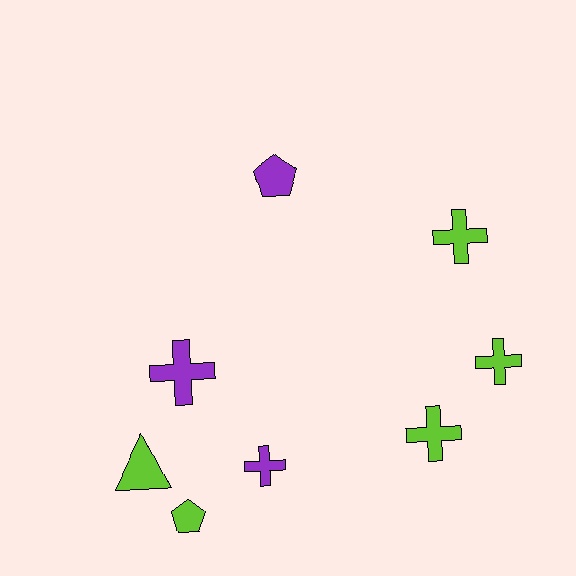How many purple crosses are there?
There are 2 purple crosses.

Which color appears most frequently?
Lime, with 5 objects.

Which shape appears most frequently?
Cross, with 5 objects.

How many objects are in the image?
There are 8 objects.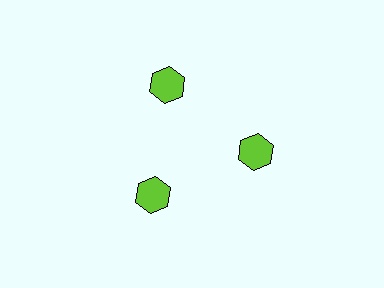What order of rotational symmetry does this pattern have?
This pattern has 3-fold rotational symmetry.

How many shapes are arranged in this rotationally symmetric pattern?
There are 3 shapes, arranged in 3 groups of 1.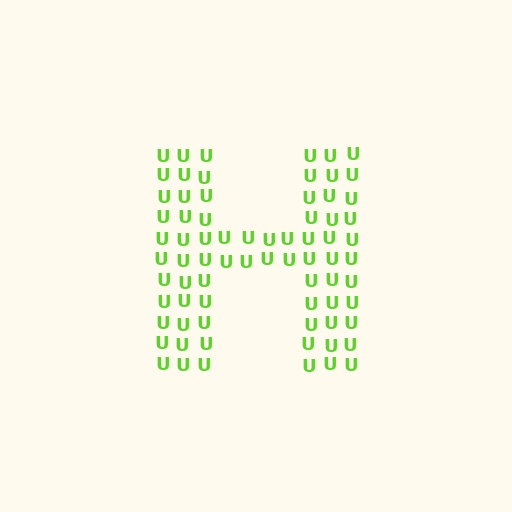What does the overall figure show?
The overall figure shows the letter H.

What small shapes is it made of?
It is made of small letter U's.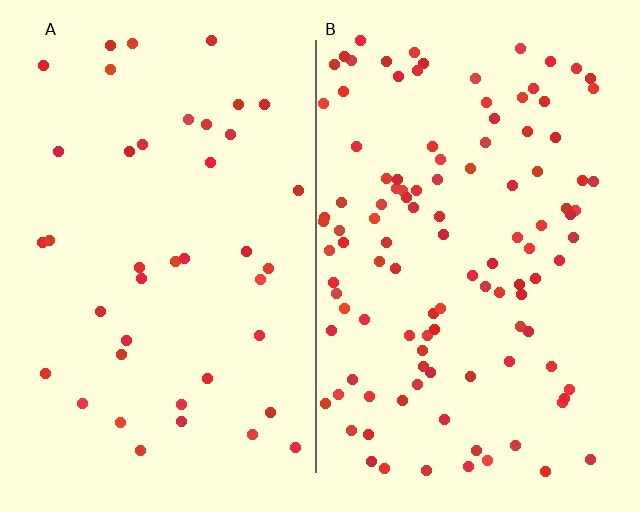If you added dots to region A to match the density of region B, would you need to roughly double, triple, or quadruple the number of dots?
Approximately triple.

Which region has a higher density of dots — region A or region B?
B (the right).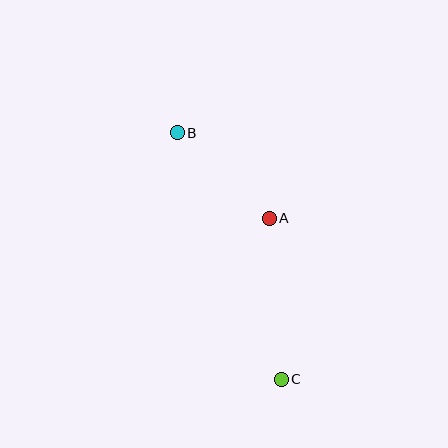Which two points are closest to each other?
Points A and B are closest to each other.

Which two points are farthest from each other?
Points B and C are farthest from each other.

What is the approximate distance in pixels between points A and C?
The distance between A and C is approximately 162 pixels.